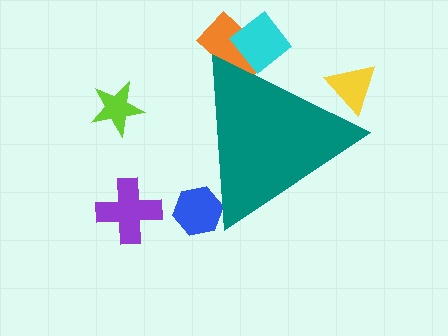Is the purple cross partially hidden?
No, the purple cross is fully visible.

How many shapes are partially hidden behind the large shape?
4 shapes are partially hidden.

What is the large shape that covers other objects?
A teal triangle.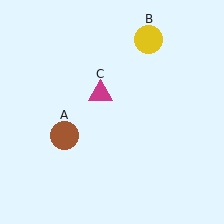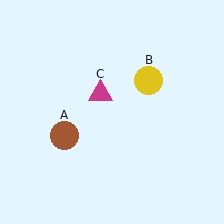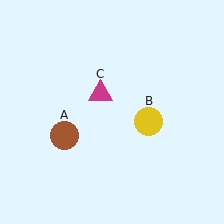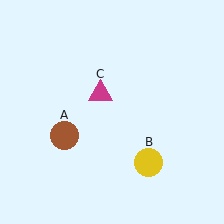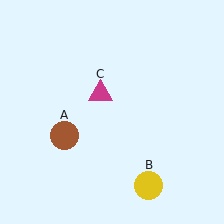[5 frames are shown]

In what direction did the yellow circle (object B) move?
The yellow circle (object B) moved down.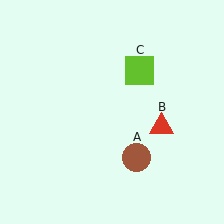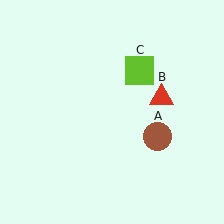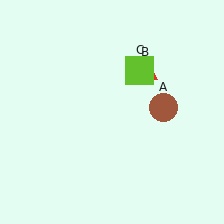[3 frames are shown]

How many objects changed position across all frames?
2 objects changed position: brown circle (object A), red triangle (object B).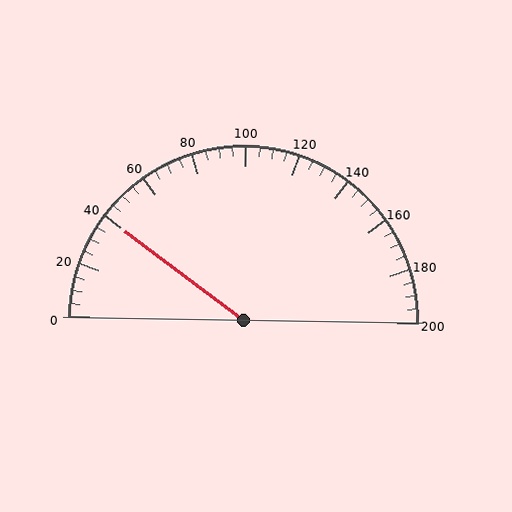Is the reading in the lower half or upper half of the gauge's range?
The reading is in the lower half of the range (0 to 200).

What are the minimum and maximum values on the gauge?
The gauge ranges from 0 to 200.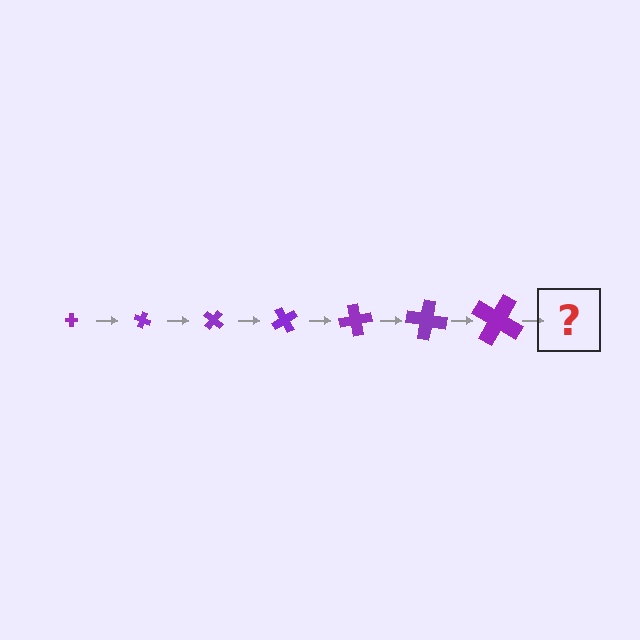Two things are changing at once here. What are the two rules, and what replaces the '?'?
The two rules are that the cross grows larger each step and it rotates 20 degrees each step. The '?' should be a cross, larger than the previous one and rotated 140 degrees from the start.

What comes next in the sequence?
The next element should be a cross, larger than the previous one and rotated 140 degrees from the start.